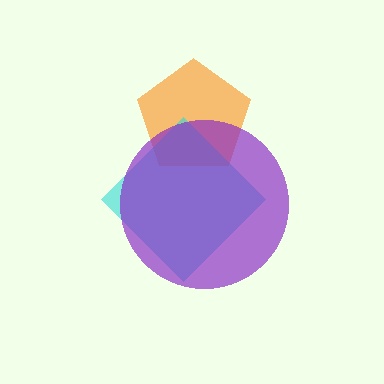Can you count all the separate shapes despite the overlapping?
Yes, there are 3 separate shapes.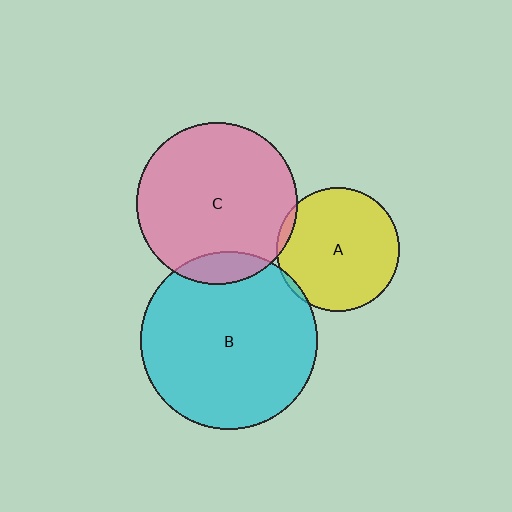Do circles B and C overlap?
Yes.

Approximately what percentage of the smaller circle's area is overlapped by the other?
Approximately 10%.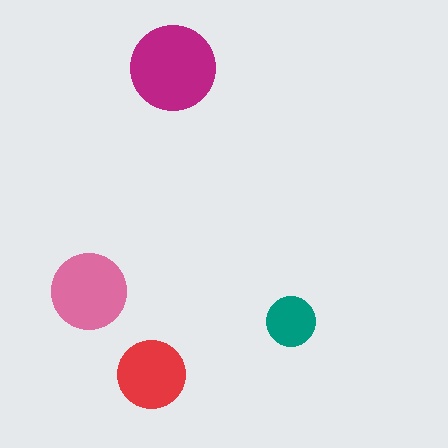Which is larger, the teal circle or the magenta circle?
The magenta one.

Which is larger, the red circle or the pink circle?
The pink one.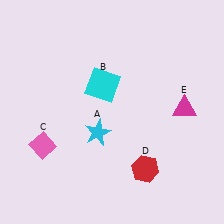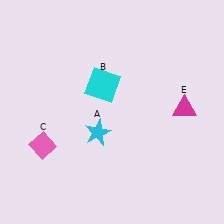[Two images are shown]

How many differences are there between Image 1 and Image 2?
There is 1 difference between the two images.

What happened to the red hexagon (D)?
The red hexagon (D) was removed in Image 2. It was in the bottom-right area of Image 1.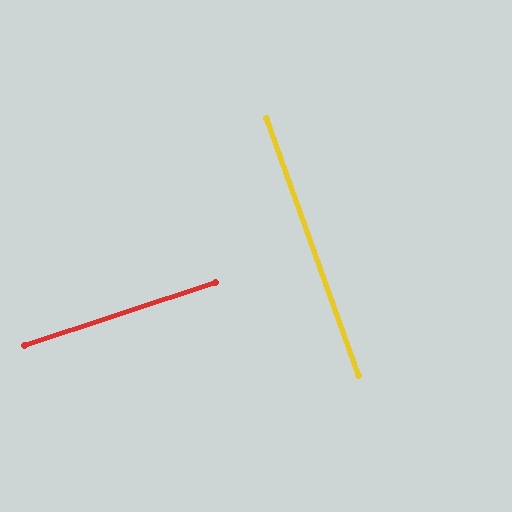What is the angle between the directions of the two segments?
Approximately 89 degrees.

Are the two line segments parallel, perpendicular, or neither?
Perpendicular — they meet at approximately 89°.